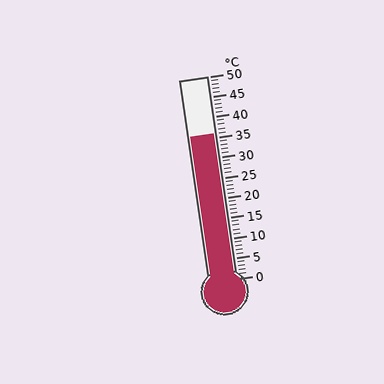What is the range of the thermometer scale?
The thermometer scale ranges from 0°C to 50°C.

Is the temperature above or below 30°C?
The temperature is above 30°C.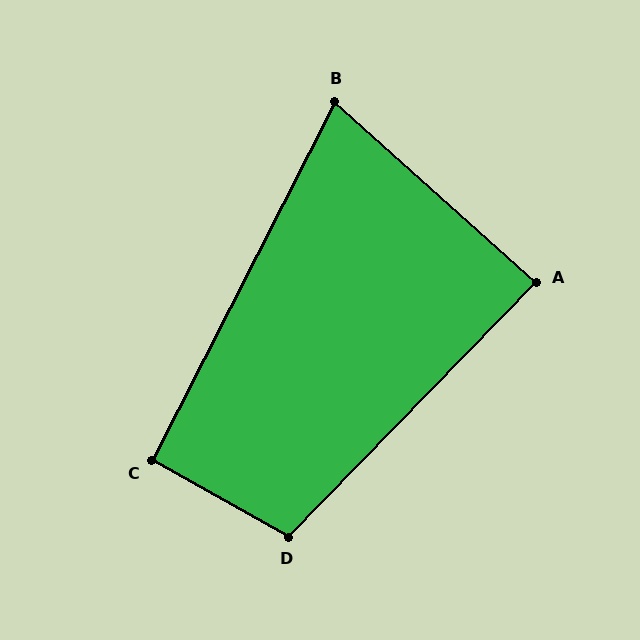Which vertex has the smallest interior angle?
B, at approximately 75 degrees.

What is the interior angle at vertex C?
Approximately 92 degrees (approximately right).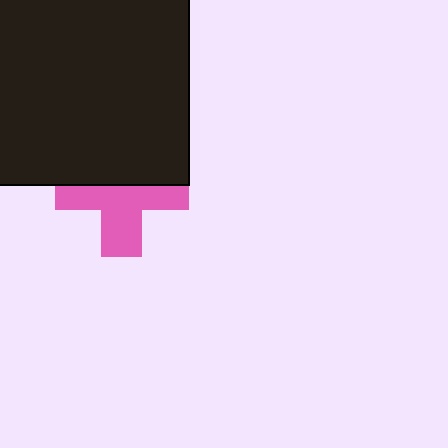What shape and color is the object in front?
The object in front is a black square.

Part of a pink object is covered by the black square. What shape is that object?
It is a cross.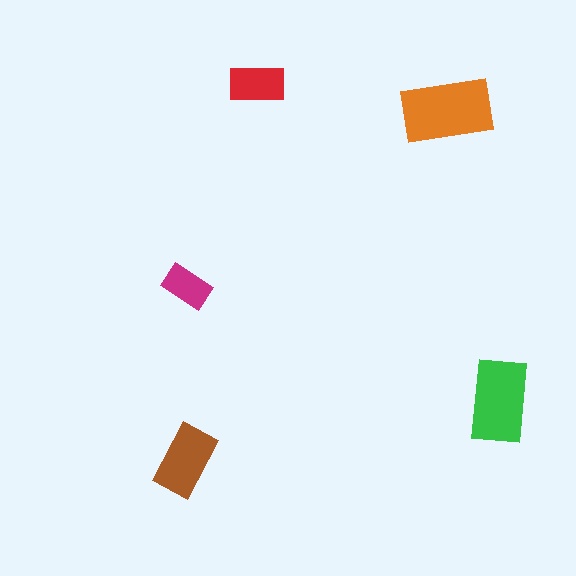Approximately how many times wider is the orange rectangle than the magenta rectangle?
About 2 times wider.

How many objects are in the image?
There are 5 objects in the image.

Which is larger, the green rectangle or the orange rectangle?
The orange one.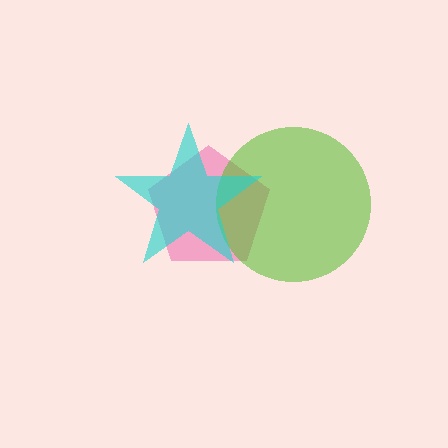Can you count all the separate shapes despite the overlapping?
Yes, there are 3 separate shapes.